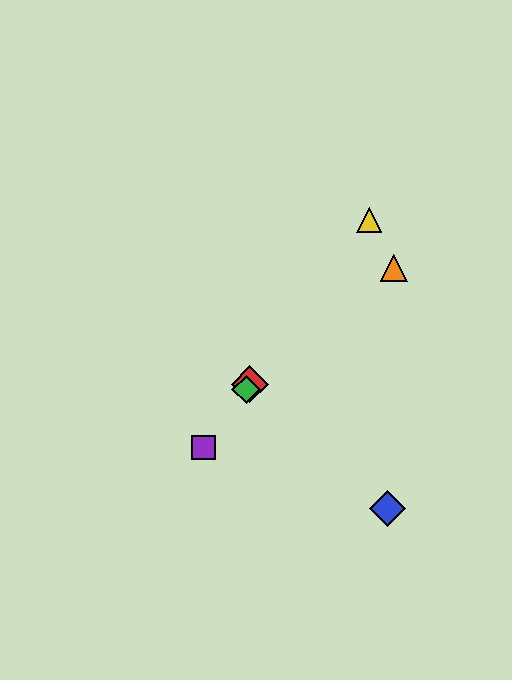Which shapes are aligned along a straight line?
The red diamond, the green diamond, the yellow triangle, the purple square are aligned along a straight line.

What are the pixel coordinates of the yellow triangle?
The yellow triangle is at (369, 220).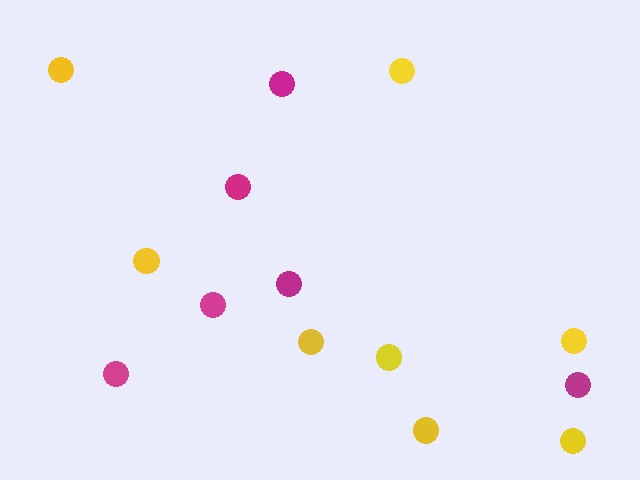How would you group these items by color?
There are 2 groups: one group of magenta circles (6) and one group of yellow circles (8).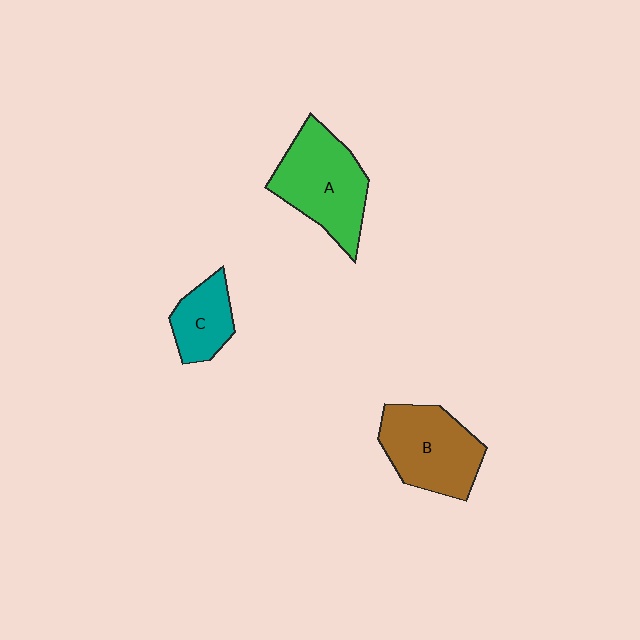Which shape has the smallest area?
Shape C (teal).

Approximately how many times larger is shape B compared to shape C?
Approximately 1.8 times.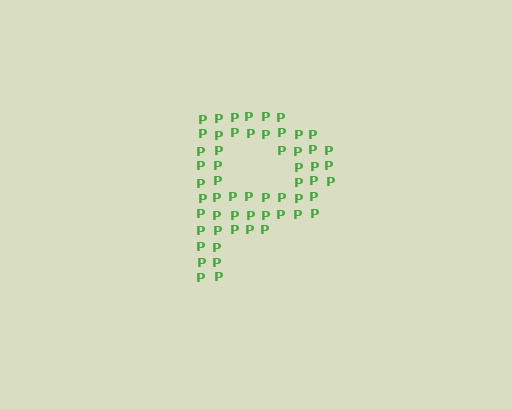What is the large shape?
The large shape is the letter P.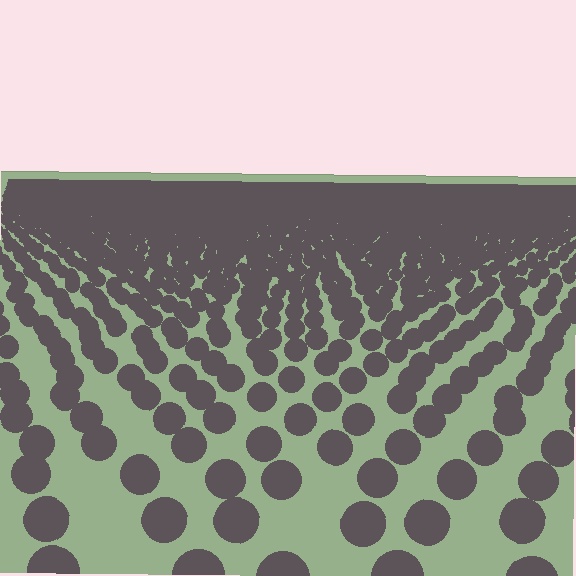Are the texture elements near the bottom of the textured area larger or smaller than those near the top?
Larger. Near the bottom, elements are closer to the viewer and appear at a bigger on-screen size.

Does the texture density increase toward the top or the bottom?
Density increases toward the top.